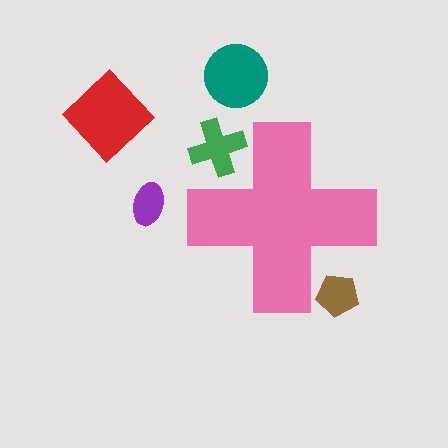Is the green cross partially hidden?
Yes, the green cross is partially hidden behind the pink cross.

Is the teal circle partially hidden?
No, the teal circle is fully visible.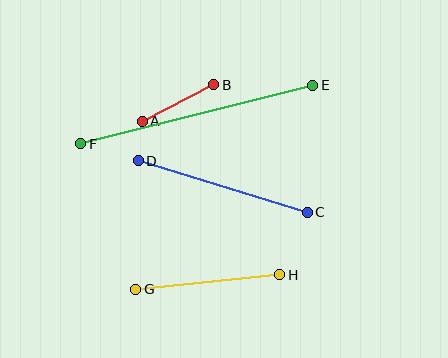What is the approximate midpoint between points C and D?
The midpoint is at approximately (223, 186) pixels.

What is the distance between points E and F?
The distance is approximately 240 pixels.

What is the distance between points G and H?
The distance is approximately 145 pixels.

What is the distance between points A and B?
The distance is approximately 80 pixels.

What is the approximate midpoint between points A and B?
The midpoint is at approximately (178, 103) pixels.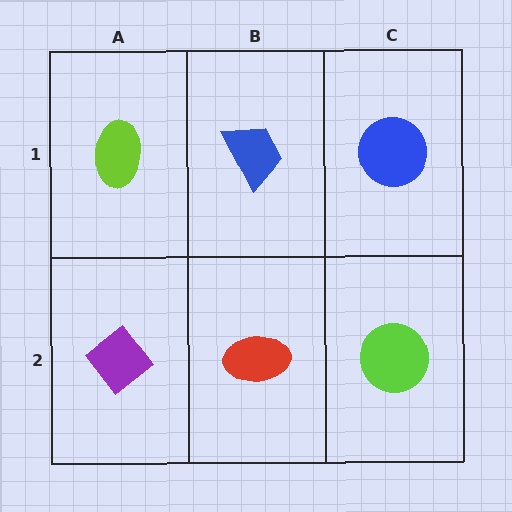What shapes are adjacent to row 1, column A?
A purple diamond (row 2, column A), a blue trapezoid (row 1, column B).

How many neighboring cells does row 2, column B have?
3.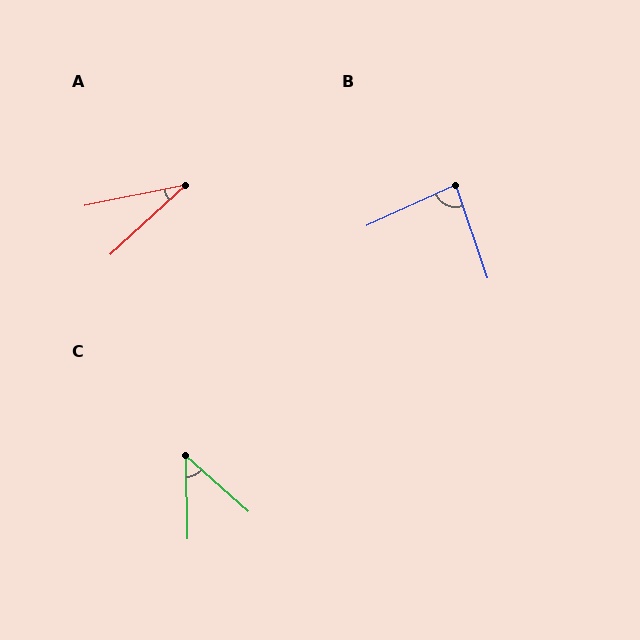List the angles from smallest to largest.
A (31°), C (47°), B (85°).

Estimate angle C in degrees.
Approximately 47 degrees.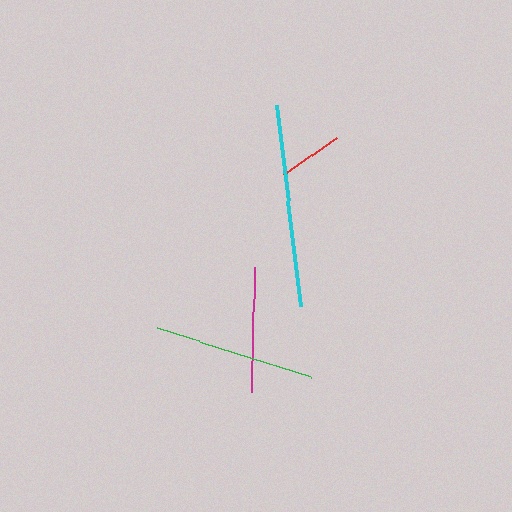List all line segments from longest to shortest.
From longest to shortest: cyan, green, magenta, red.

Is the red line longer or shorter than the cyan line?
The cyan line is longer than the red line.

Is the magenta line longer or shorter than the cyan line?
The cyan line is longer than the magenta line.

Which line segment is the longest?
The cyan line is the longest at approximately 202 pixels.